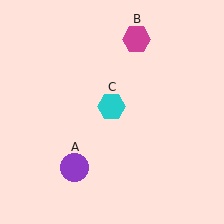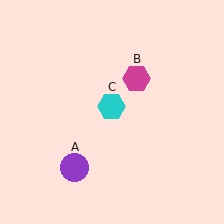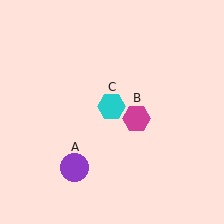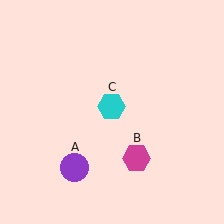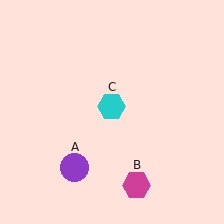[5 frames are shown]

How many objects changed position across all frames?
1 object changed position: magenta hexagon (object B).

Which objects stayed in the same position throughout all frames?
Purple circle (object A) and cyan hexagon (object C) remained stationary.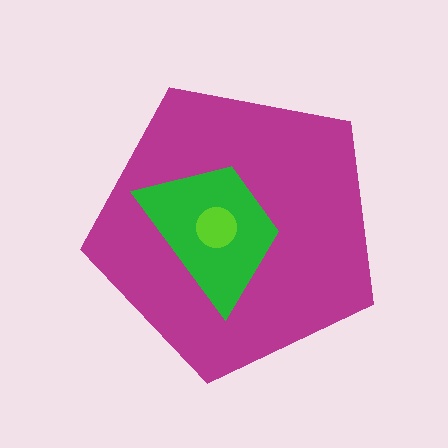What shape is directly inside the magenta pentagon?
The green trapezoid.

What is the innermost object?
The lime circle.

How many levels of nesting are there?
3.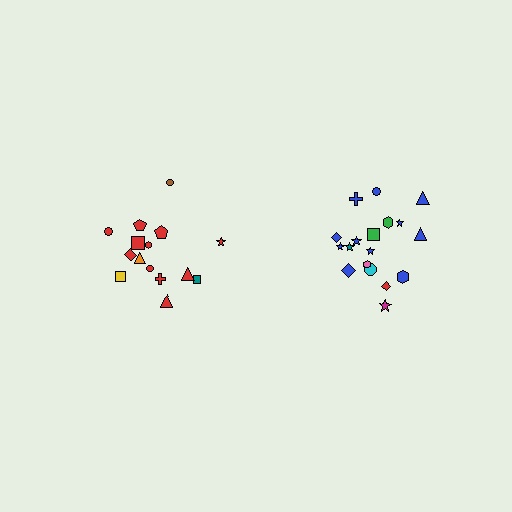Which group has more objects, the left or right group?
The right group.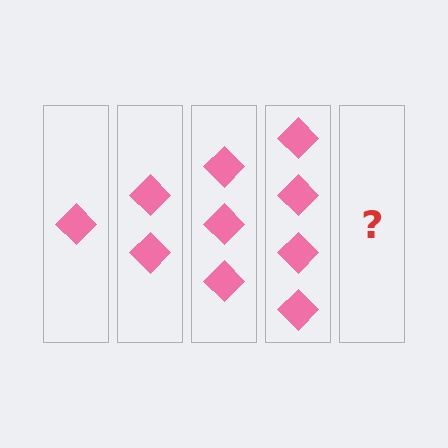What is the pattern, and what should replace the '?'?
The pattern is that each step adds one more diamond. The '?' should be 5 diamonds.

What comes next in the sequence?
The next element should be 5 diamonds.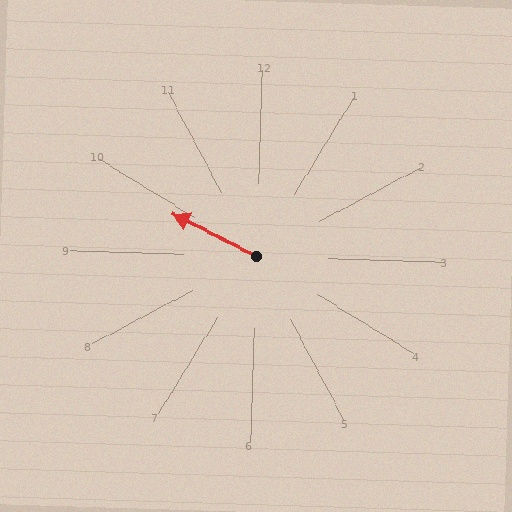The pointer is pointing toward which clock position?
Roughly 10 o'clock.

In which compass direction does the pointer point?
Northwest.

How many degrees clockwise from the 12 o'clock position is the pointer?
Approximately 295 degrees.